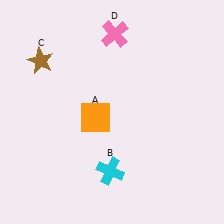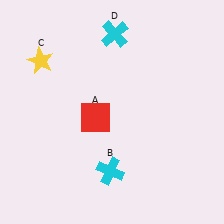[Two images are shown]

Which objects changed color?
A changed from orange to red. C changed from brown to yellow. D changed from pink to cyan.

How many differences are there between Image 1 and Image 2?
There are 3 differences between the two images.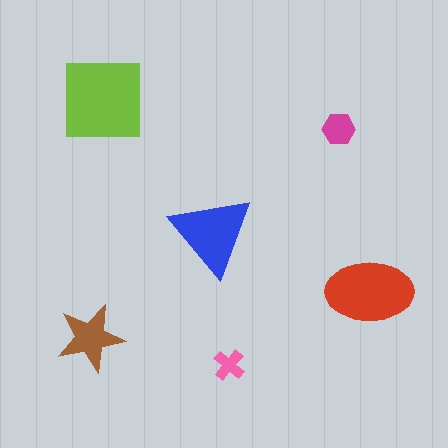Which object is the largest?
The lime square.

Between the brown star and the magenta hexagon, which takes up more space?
The brown star.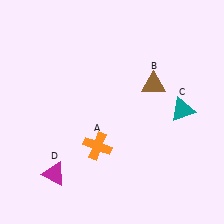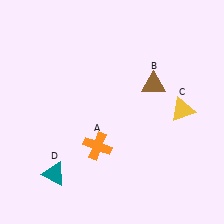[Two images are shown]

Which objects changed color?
C changed from teal to yellow. D changed from magenta to teal.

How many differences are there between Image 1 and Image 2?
There are 2 differences between the two images.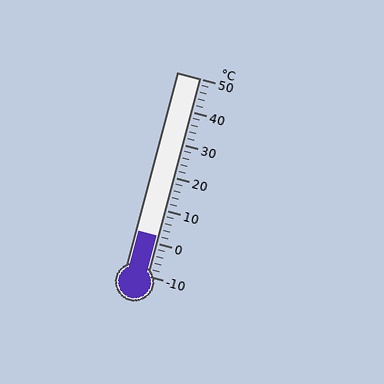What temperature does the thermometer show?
The thermometer shows approximately 2°C.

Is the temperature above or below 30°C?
The temperature is below 30°C.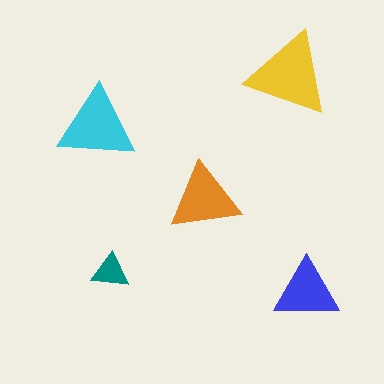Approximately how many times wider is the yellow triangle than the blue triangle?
About 1.5 times wider.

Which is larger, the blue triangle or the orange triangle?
The orange one.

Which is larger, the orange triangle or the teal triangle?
The orange one.